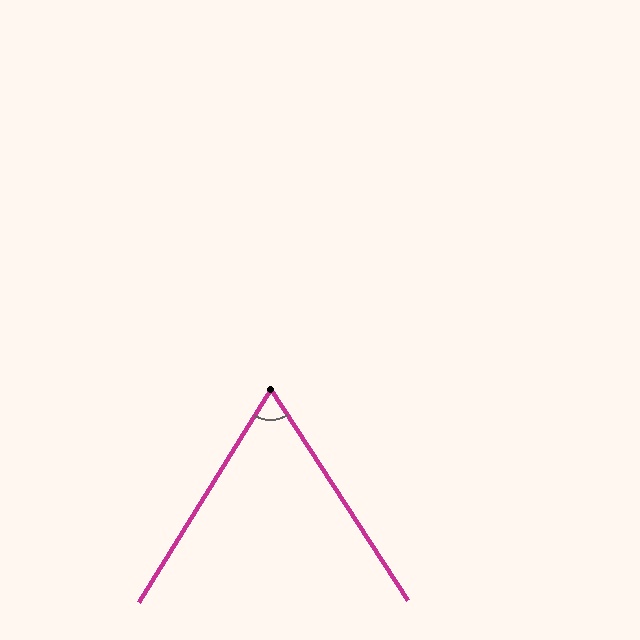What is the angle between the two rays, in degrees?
Approximately 65 degrees.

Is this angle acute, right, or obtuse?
It is acute.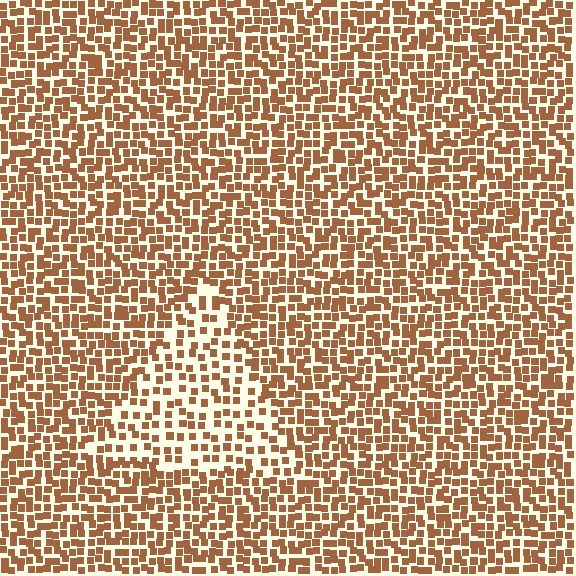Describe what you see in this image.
The image contains small brown elements arranged at two different densities. A triangle-shaped region is visible where the elements are less densely packed than the surrounding area.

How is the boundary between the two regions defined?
The boundary is defined by a change in element density (approximately 1.8x ratio). All elements are the same color, size, and shape.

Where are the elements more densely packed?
The elements are more densely packed outside the triangle boundary.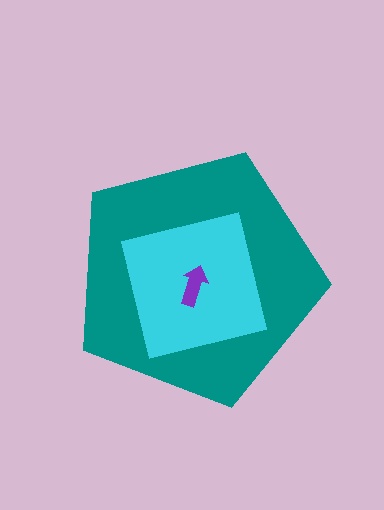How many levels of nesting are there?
3.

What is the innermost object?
The purple arrow.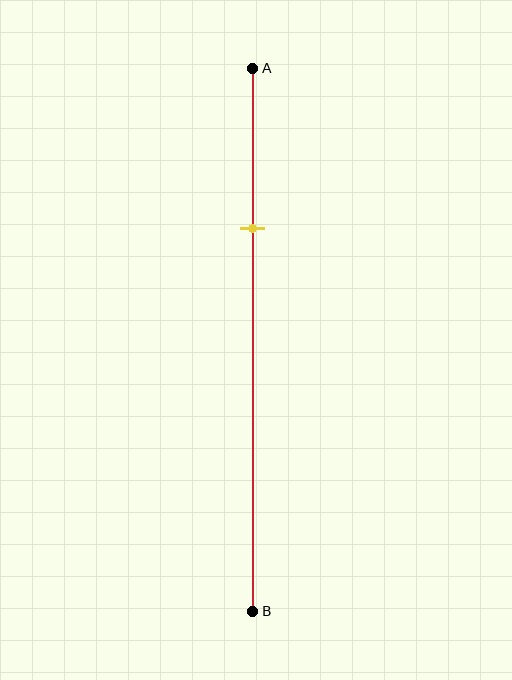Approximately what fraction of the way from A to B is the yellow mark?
The yellow mark is approximately 30% of the way from A to B.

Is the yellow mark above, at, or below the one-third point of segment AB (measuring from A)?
The yellow mark is above the one-third point of segment AB.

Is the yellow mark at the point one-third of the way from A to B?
No, the mark is at about 30% from A, not at the 33% one-third point.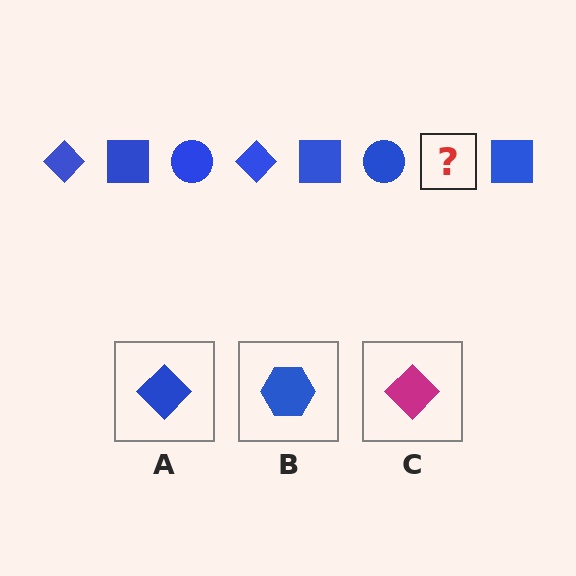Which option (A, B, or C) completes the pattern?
A.